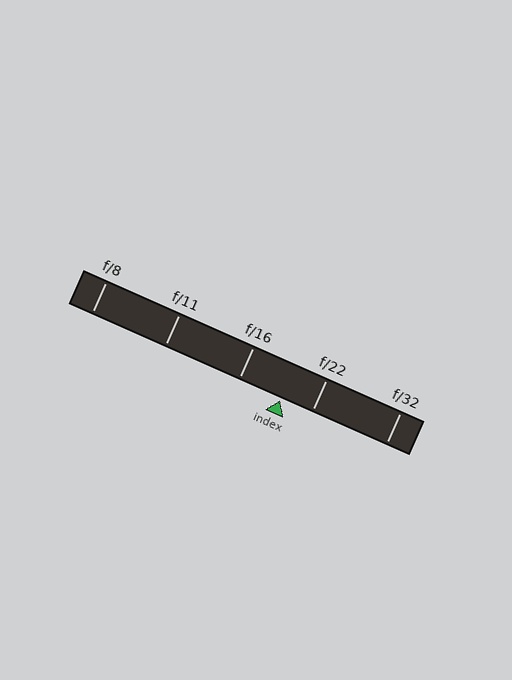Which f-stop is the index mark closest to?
The index mark is closest to f/22.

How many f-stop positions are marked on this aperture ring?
There are 5 f-stop positions marked.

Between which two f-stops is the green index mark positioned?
The index mark is between f/16 and f/22.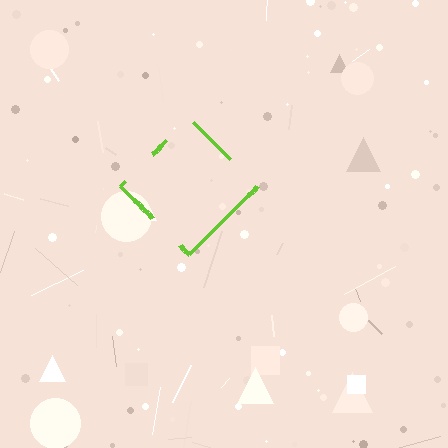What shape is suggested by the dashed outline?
The dashed outline suggests a diamond.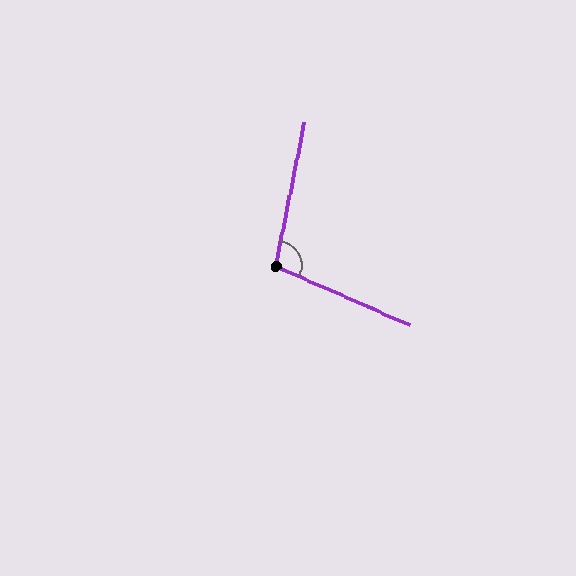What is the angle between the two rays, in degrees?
Approximately 103 degrees.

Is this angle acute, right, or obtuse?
It is obtuse.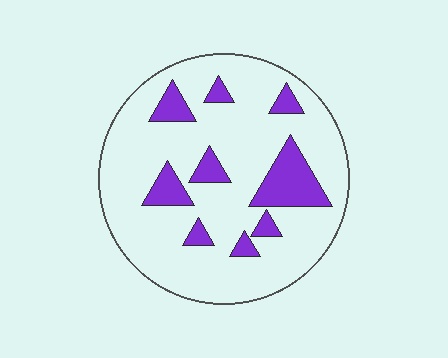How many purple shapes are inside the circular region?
9.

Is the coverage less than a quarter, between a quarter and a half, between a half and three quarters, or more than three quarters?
Less than a quarter.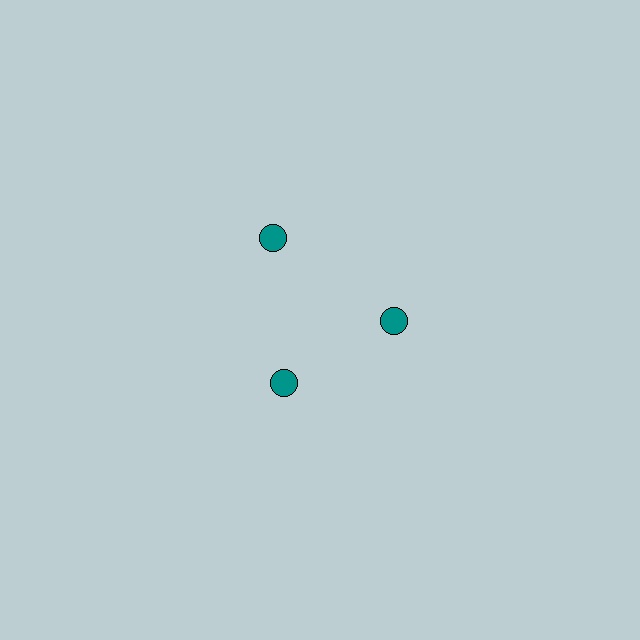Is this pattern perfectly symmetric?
No. The 3 teal circles are arranged in a ring, but one element near the 11 o'clock position is pushed outward from the center, breaking the 3-fold rotational symmetry.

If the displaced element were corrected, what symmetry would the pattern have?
It would have 3-fold rotational symmetry — the pattern would map onto itself every 120 degrees.